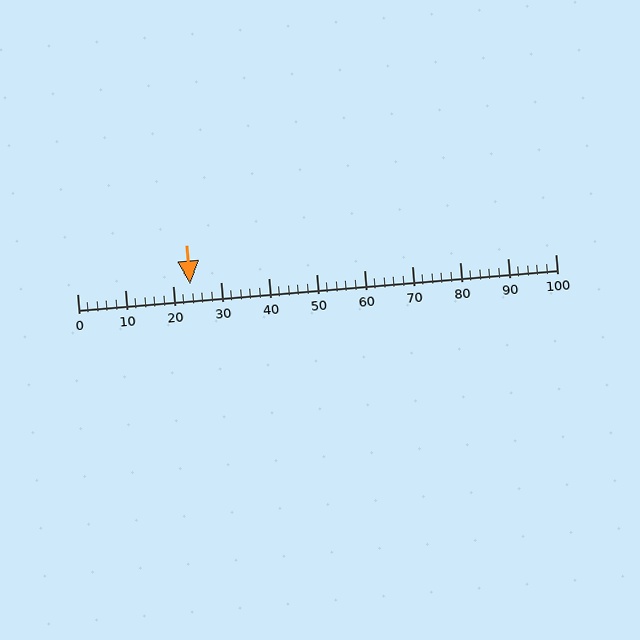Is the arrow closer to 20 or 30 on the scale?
The arrow is closer to 20.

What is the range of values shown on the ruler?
The ruler shows values from 0 to 100.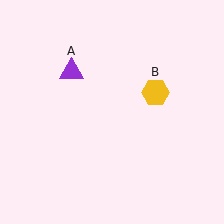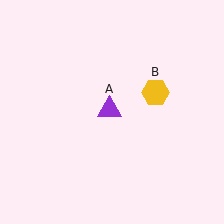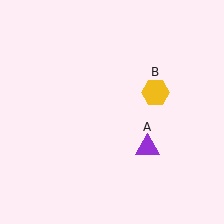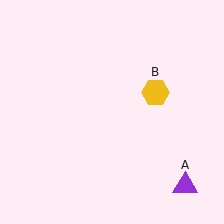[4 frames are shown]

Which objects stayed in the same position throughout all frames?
Yellow hexagon (object B) remained stationary.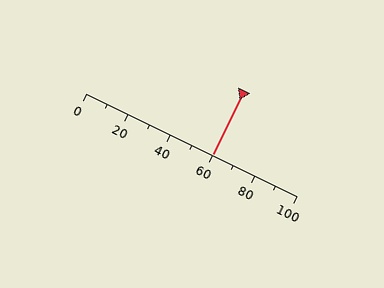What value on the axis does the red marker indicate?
The marker indicates approximately 60.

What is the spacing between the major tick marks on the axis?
The major ticks are spaced 20 apart.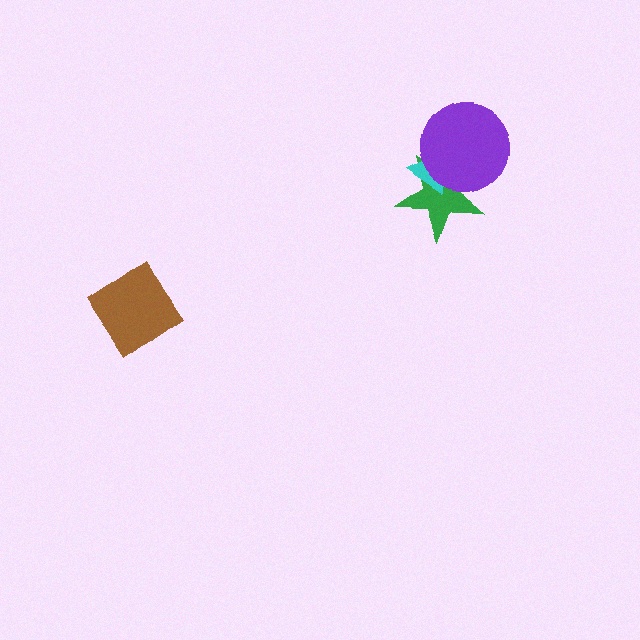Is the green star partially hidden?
Yes, it is partially covered by another shape.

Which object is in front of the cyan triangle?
The purple circle is in front of the cyan triangle.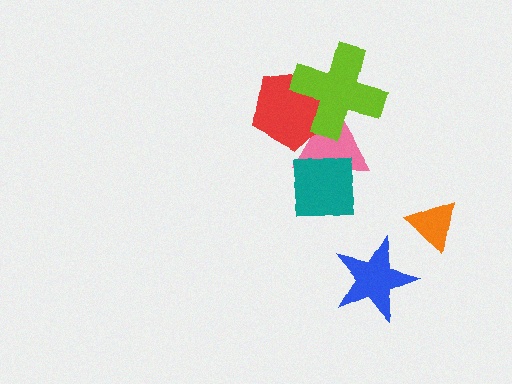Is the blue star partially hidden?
No, no other shape covers it.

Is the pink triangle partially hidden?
Yes, it is partially covered by another shape.